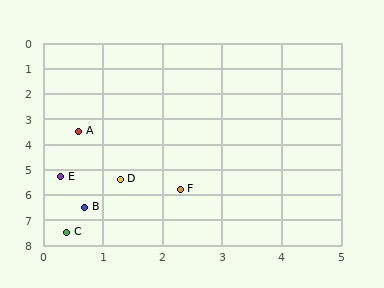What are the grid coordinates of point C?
Point C is at approximately (0.4, 7.5).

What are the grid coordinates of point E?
Point E is at approximately (0.3, 5.3).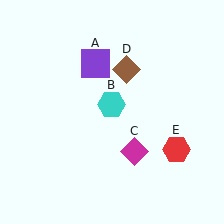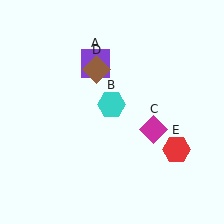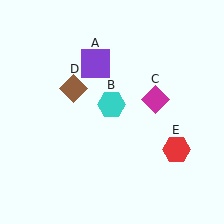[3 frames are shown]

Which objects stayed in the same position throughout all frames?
Purple square (object A) and cyan hexagon (object B) and red hexagon (object E) remained stationary.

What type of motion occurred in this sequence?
The magenta diamond (object C), brown diamond (object D) rotated counterclockwise around the center of the scene.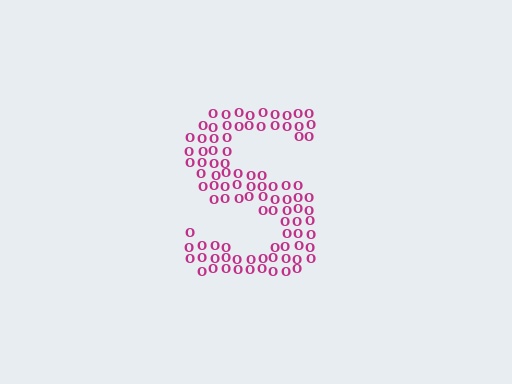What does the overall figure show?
The overall figure shows the letter S.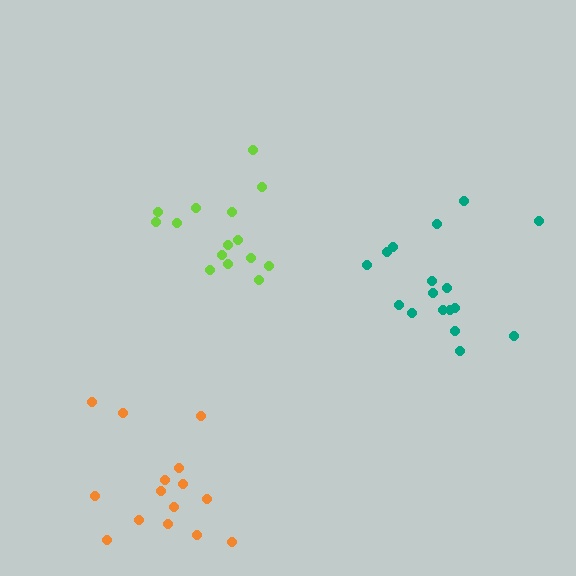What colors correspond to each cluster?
The clusters are colored: teal, orange, lime.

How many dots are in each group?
Group 1: 17 dots, Group 2: 15 dots, Group 3: 15 dots (47 total).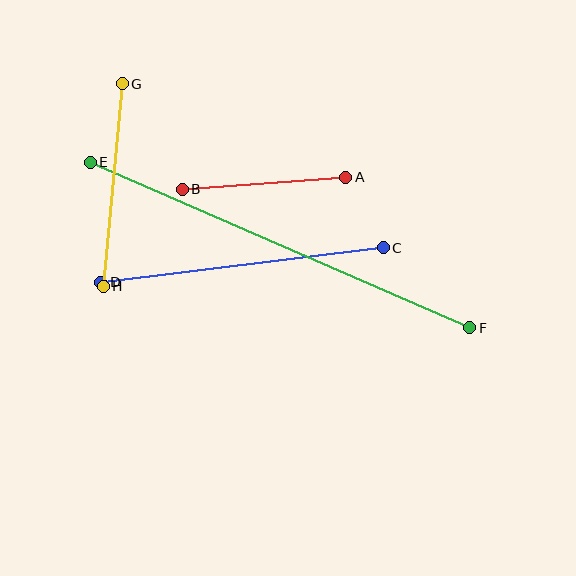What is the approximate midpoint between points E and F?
The midpoint is at approximately (280, 245) pixels.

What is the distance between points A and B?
The distance is approximately 164 pixels.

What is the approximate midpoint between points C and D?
The midpoint is at approximately (242, 265) pixels.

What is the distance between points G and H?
The distance is approximately 204 pixels.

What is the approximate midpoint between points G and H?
The midpoint is at approximately (113, 185) pixels.